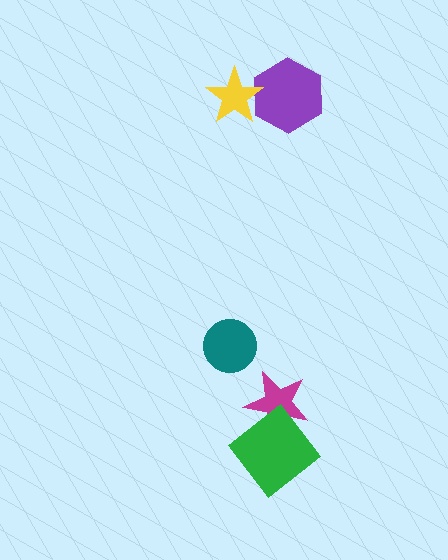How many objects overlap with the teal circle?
0 objects overlap with the teal circle.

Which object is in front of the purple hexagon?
The yellow star is in front of the purple hexagon.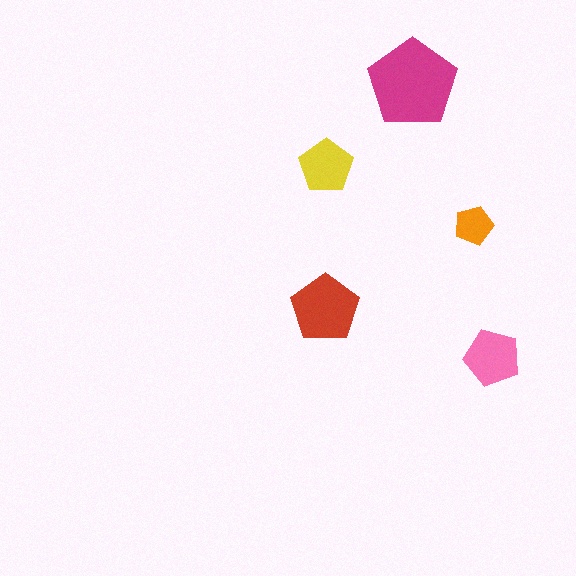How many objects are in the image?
There are 5 objects in the image.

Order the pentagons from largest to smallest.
the magenta one, the red one, the pink one, the yellow one, the orange one.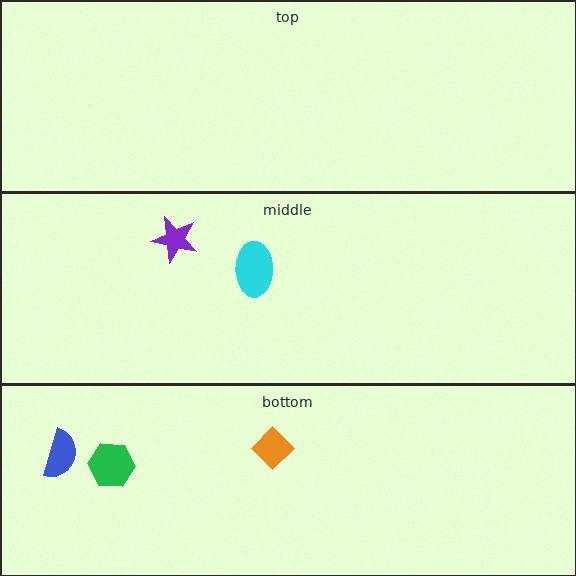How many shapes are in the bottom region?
3.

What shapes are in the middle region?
The cyan ellipse, the purple star.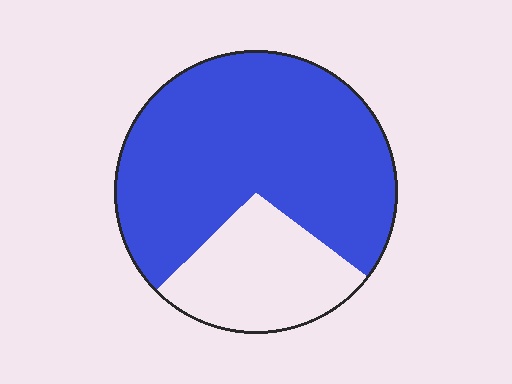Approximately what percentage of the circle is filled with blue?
Approximately 75%.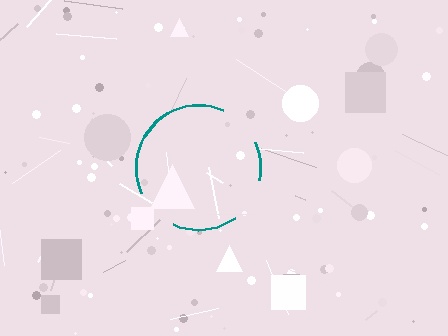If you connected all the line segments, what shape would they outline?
They would outline a circle.